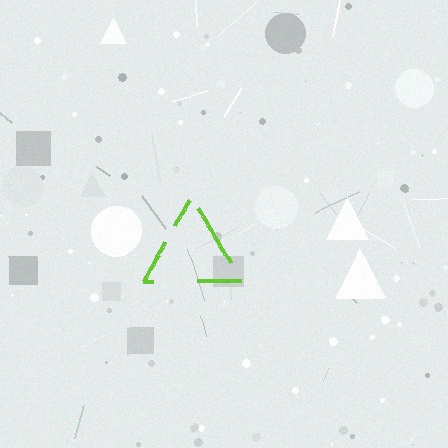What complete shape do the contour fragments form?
The contour fragments form a triangle.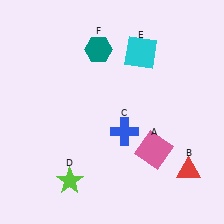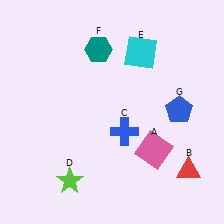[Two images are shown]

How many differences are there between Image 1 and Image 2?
There is 1 difference between the two images.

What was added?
A blue pentagon (G) was added in Image 2.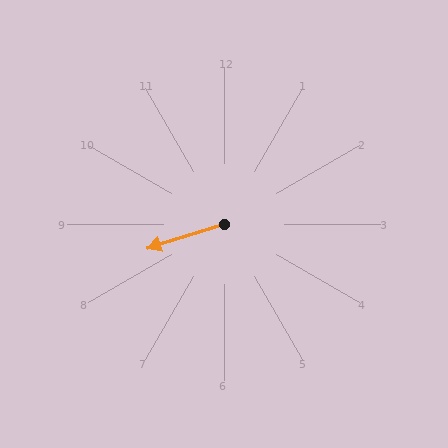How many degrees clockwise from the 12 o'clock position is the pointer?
Approximately 253 degrees.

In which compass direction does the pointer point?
West.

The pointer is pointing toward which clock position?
Roughly 8 o'clock.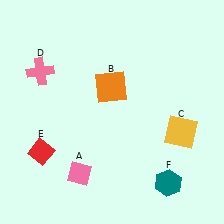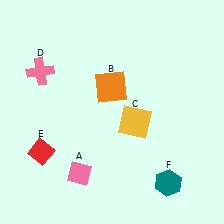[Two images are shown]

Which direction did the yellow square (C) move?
The yellow square (C) moved left.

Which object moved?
The yellow square (C) moved left.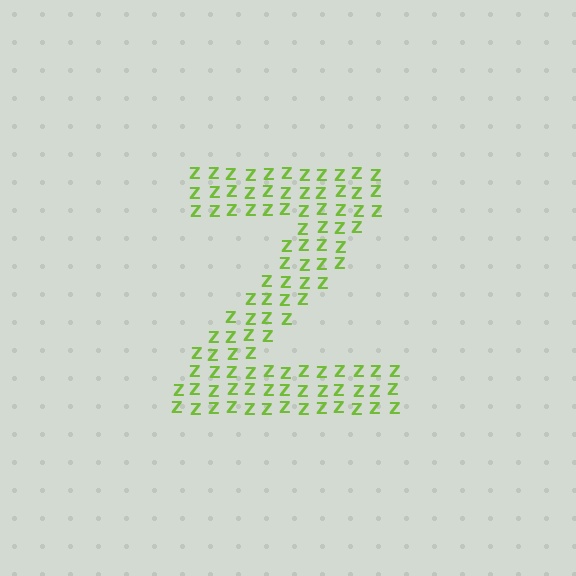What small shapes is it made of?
It is made of small letter Z's.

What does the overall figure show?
The overall figure shows the letter Z.